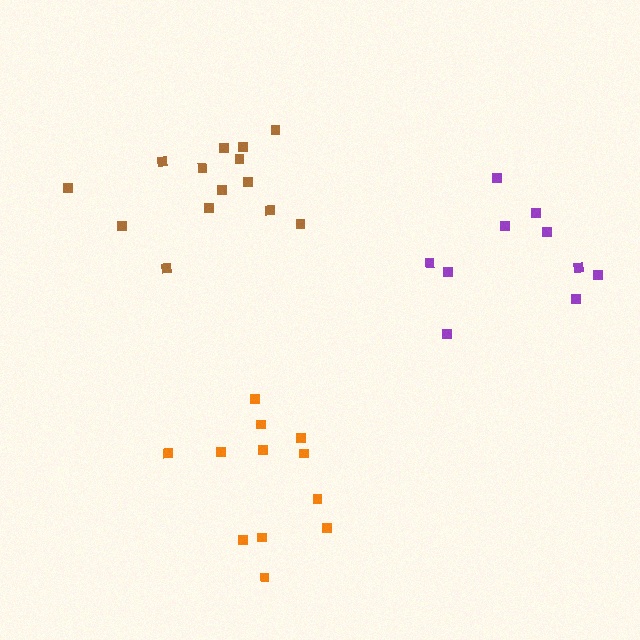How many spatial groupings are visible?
There are 3 spatial groupings.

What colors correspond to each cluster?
The clusters are colored: orange, purple, brown.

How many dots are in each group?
Group 1: 12 dots, Group 2: 10 dots, Group 3: 14 dots (36 total).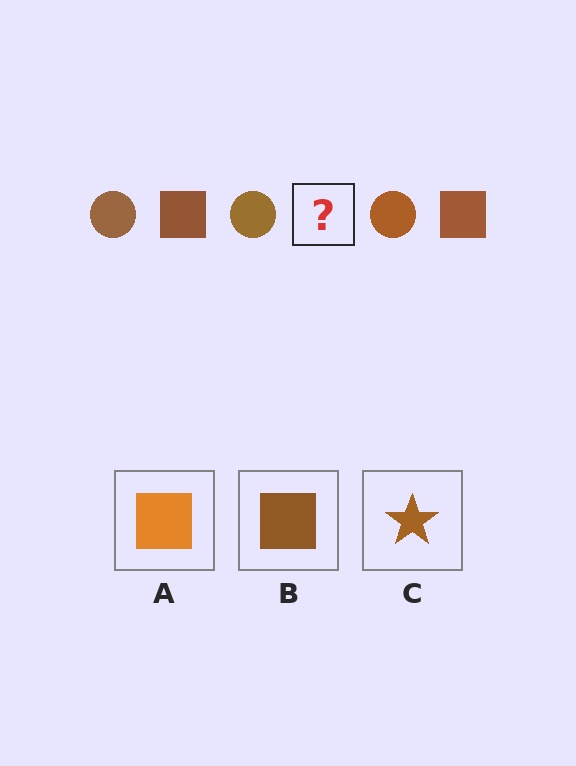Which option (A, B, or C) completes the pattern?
B.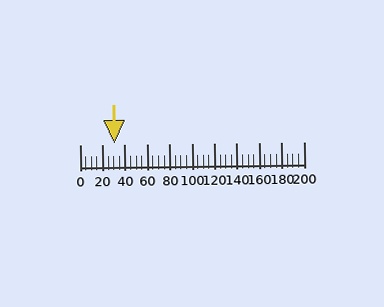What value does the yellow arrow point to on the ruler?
The yellow arrow points to approximately 31.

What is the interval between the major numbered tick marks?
The major tick marks are spaced 20 units apart.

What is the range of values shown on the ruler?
The ruler shows values from 0 to 200.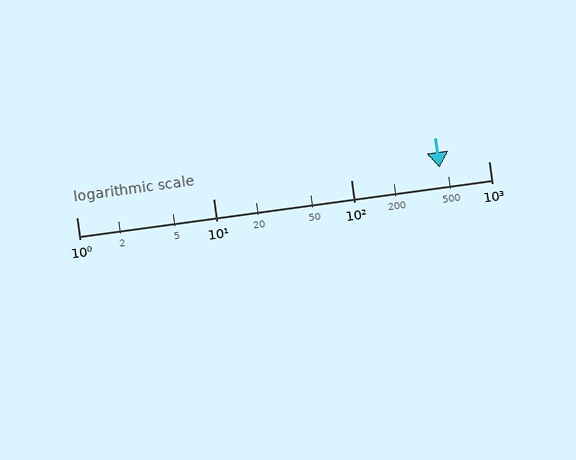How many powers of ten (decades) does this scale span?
The scale spans 3 decades, from 1 to 1000.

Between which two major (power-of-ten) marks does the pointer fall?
The pointer is between 100 and 1000.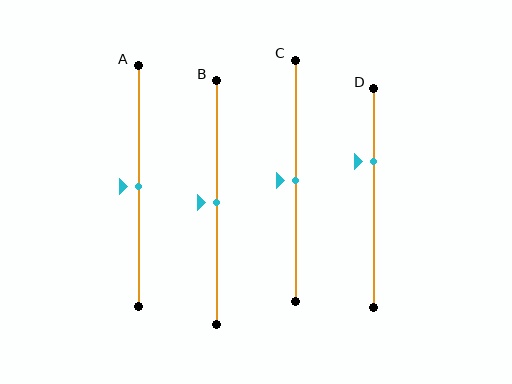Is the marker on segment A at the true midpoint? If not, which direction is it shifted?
Yes, the marker on segment A is at the true midpoint.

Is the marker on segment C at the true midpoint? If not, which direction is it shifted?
Yes, the marker on segment C is at the true midpoint.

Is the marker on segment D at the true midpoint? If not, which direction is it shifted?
No, the marker on segment D is shifted upward by about 17% of the segment length.